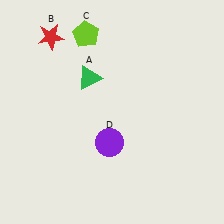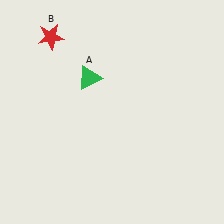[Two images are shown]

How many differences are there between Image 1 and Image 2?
There are 2 differences between the two images.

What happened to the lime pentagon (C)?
The lime pentagon (C) was removed in Image 2. It was in the top-left area of Image 1.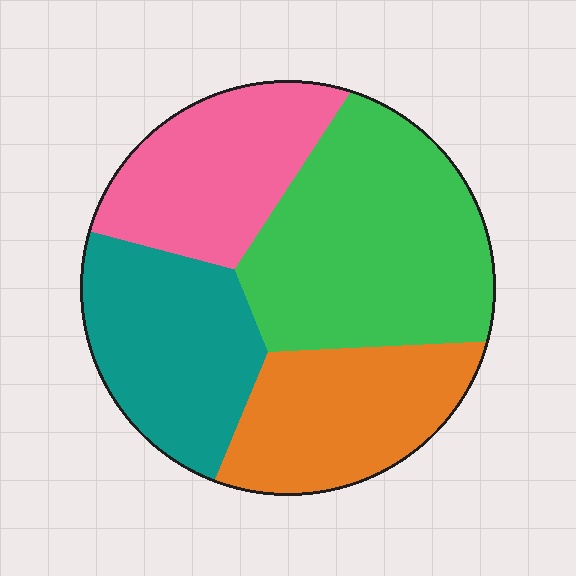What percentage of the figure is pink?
Pink takes up about one fifth (1/5) of the figure.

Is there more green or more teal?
Green.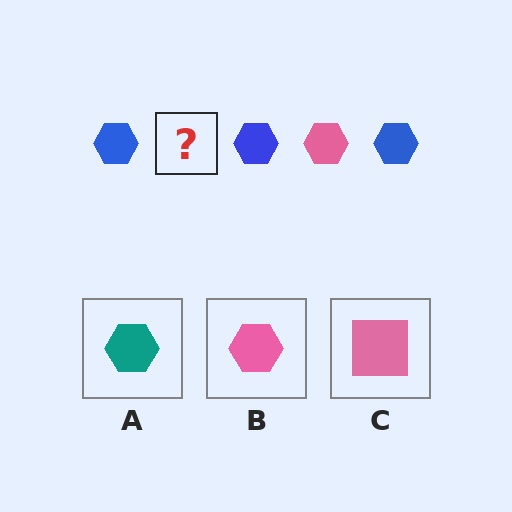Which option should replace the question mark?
Option B.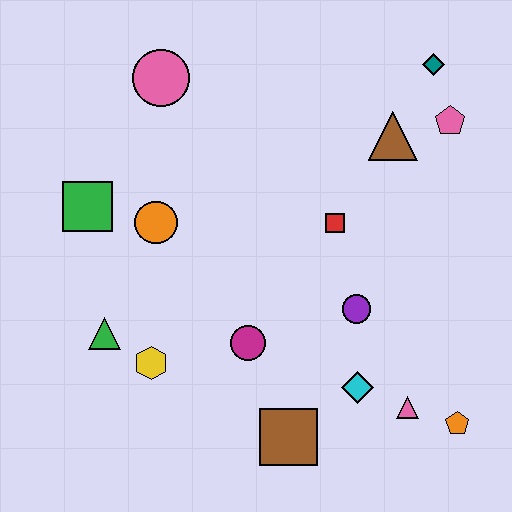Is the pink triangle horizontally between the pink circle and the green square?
No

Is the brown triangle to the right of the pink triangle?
No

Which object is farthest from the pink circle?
The orange pentagon is farthest from the pink circle.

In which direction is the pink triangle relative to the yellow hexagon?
The pink triangle is to the right of the yellow hexagon.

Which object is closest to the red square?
The purple circle is closest to the red square.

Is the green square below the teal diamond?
Yes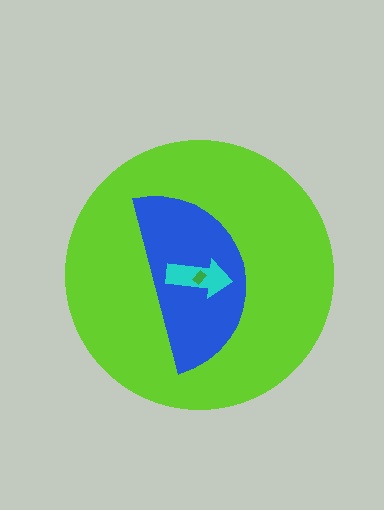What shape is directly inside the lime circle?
The blue semicircle.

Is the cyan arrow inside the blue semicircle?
Yes.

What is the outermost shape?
The lime circle.